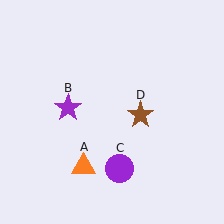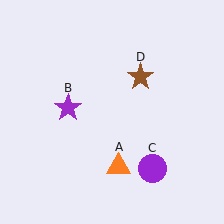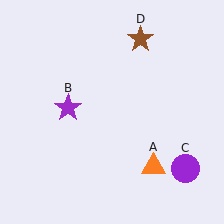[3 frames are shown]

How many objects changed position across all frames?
3 objects changed position: orange triangle (object A), purple circle (object C), brown star (object D).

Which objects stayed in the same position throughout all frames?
Purple star (object B) remained stationary.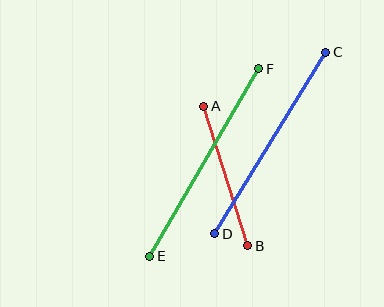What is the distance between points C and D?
The distance is approximately 213 pixels.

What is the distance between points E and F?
The distance is approximately 217 pixels.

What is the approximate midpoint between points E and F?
The midpoint is at approximately (204, 163) pixels.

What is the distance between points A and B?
The distance is approximately 146 pixels.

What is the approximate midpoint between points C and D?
The midpoint is at approximately (270, 143) pixels.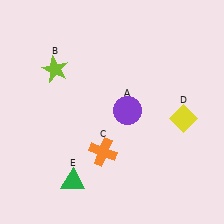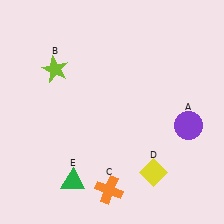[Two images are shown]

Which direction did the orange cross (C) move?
The orange cross (C) moved down.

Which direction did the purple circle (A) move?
The purple circle (A) moved right.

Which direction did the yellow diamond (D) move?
The yellow diamond (D) moved down.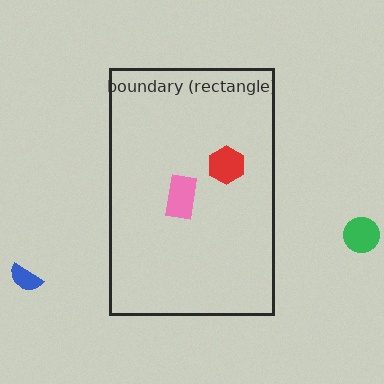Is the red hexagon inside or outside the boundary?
Inside.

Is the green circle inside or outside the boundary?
Outside.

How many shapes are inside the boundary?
2 inside, 2 outside.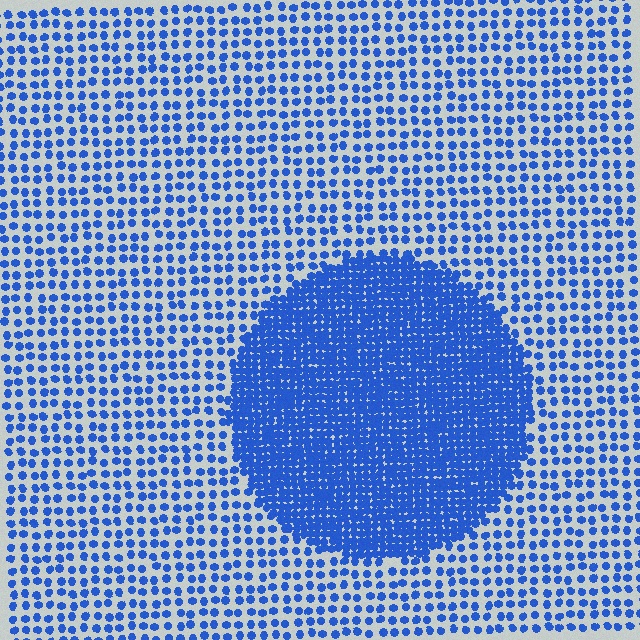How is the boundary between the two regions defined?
The boundary is defined by a change in element density (approximately 2.7x ratio). All elements are the same color, size, and shape.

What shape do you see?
I see a circle.